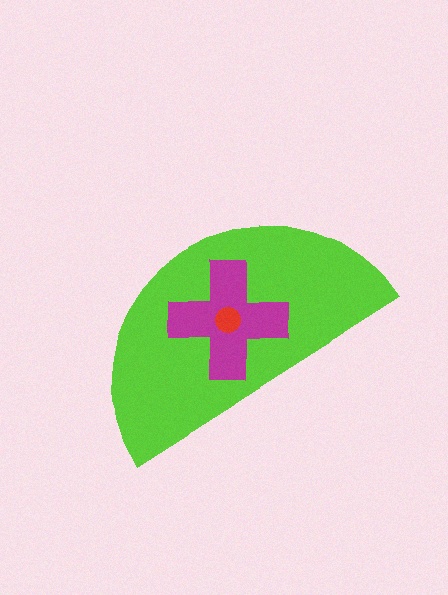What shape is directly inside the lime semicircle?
The magenta cross.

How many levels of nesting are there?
3.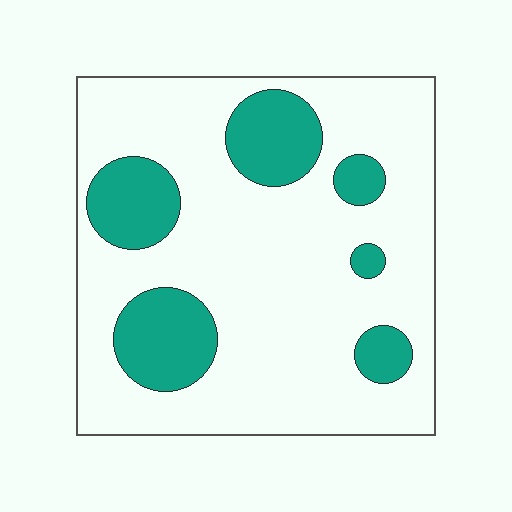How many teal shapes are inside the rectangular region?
6.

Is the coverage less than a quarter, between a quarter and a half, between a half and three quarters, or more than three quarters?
Less than a quarter.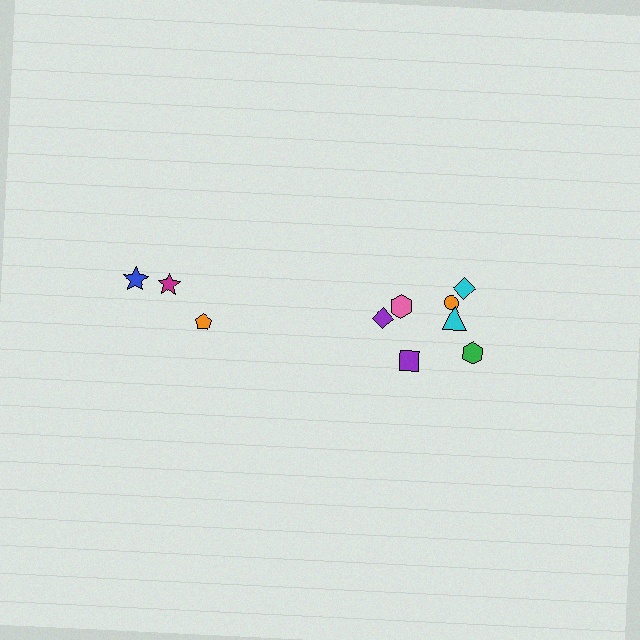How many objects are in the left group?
There are 3 objects.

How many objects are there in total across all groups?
There are 10 objects.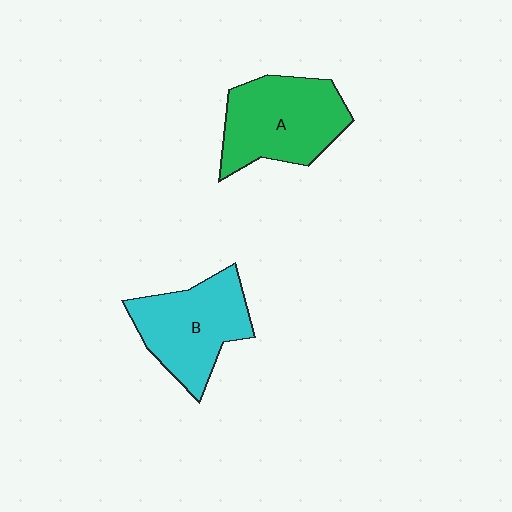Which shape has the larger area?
Shape A (green).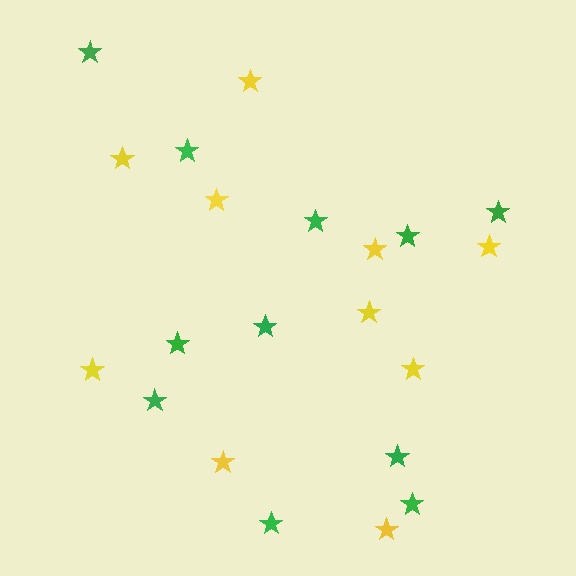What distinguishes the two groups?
There are 2 groups: one group of green stars (11) and one group of yellow stars (10).